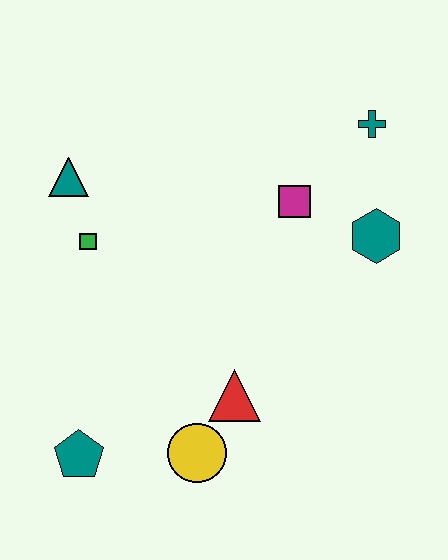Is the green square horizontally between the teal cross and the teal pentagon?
Yes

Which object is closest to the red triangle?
The yellow circle is closest to the red triangle.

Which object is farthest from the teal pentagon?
The teal cross is farthest from the teal pentagon.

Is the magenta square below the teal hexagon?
No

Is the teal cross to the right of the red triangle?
Yes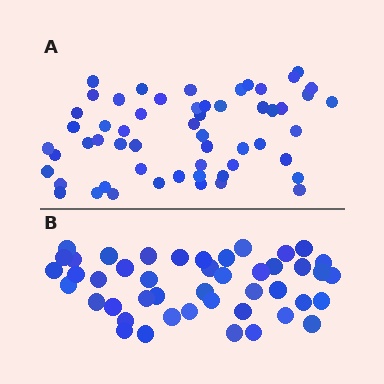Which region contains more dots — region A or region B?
Region A (the top region) has more dots.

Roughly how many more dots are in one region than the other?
Region A has roughly 12 or so more dots than region B.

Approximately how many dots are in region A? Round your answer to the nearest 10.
About 60 dots. (The exact count is 56, which rounds to 60.)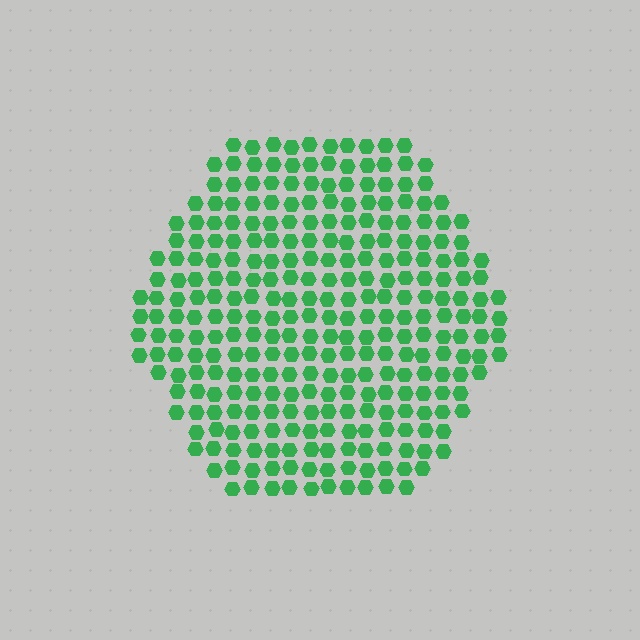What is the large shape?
The large shape is a hexagon.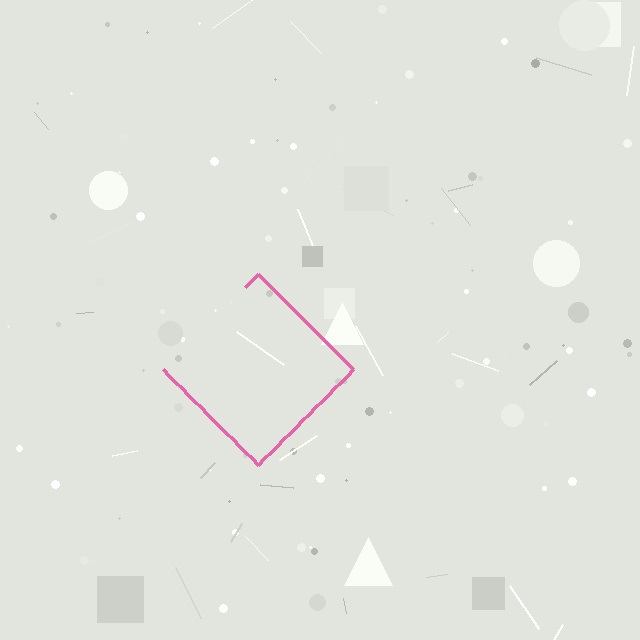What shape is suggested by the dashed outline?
The dashed outline suggests a diamond.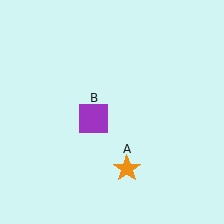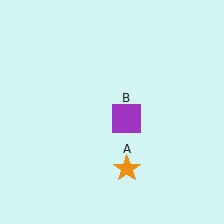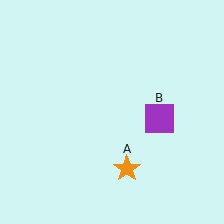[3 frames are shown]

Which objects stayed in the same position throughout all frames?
Orange star (object A) remained stationary.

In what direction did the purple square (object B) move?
The purple square (object B) moved right.